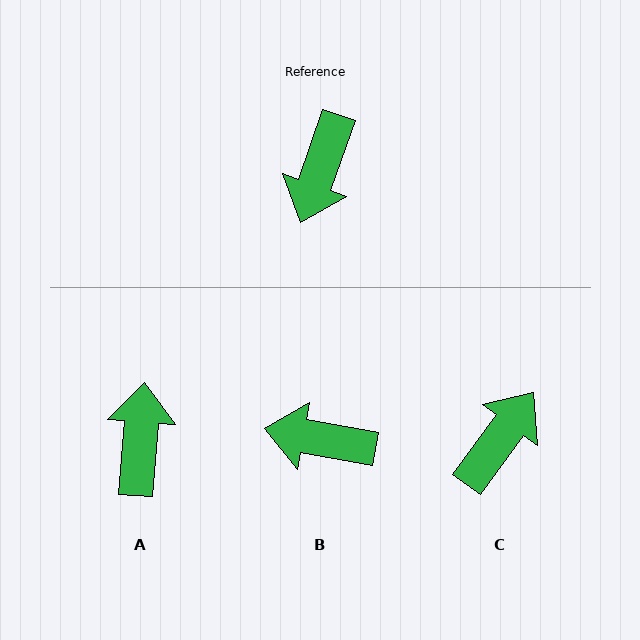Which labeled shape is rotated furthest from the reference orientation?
A, about 165 degrees away.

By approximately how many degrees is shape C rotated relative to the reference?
Approximately 163 degrees counter-clockwise.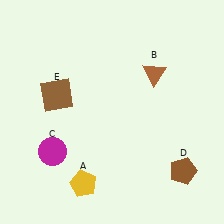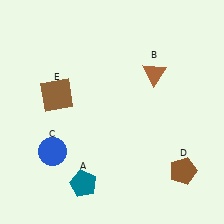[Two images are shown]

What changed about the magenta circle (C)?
In Image 1, C is magenta. In Image 2, it changed to blue.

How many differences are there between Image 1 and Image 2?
There are 2 differences between the two images.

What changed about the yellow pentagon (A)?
In Image 1, A is yellow. In Image 2, it changed to teal.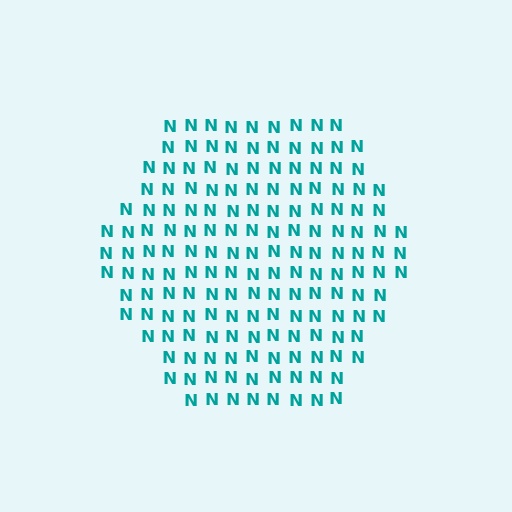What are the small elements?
The small elements are letter N's.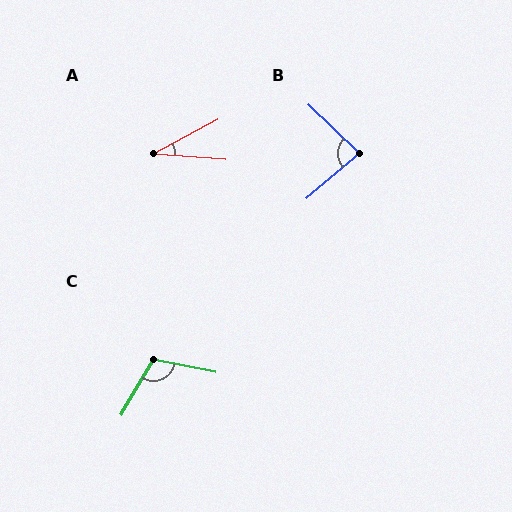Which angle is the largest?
C, at approximately 109 degrees.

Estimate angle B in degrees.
Approximately 84 degrees.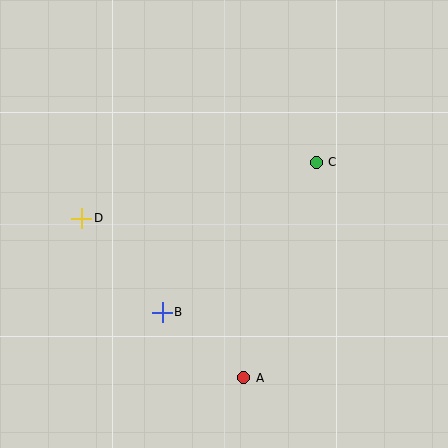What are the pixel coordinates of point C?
Point C is at (316, 162).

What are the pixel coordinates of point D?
Point D is at (82, 218).